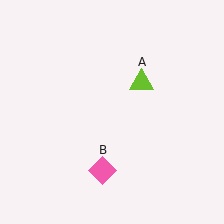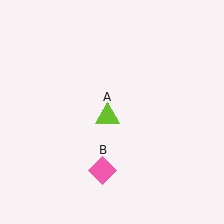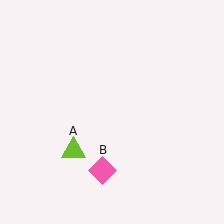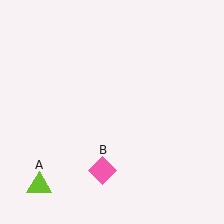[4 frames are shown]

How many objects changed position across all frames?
1 object changed position: lime triangle (object A).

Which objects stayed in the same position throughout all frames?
Pink diamond (object B) remained stationary.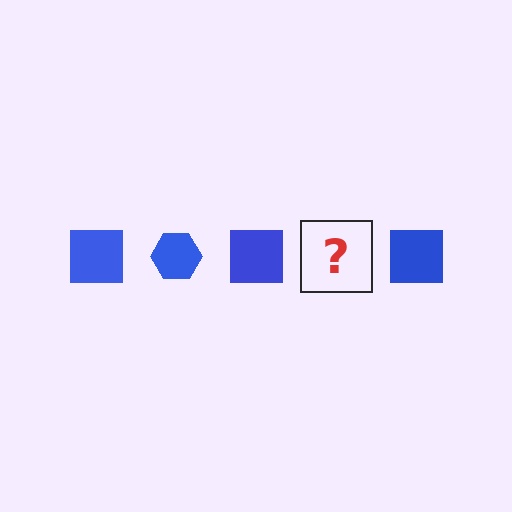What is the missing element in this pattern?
The missing element is a blue hexagon.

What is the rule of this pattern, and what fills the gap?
The rule is that the pattern cycles through square, hexagon shapes in blue. The gap should be filled with a blue hexagon.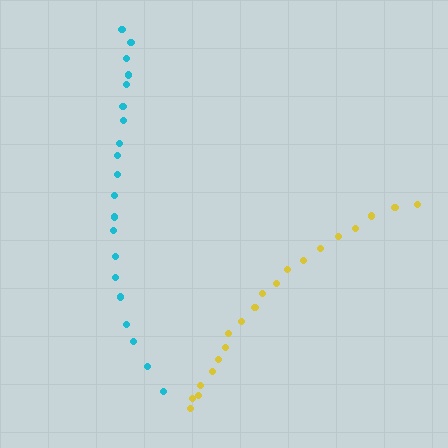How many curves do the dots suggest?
There are 2 distinct paths.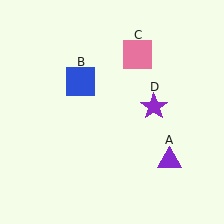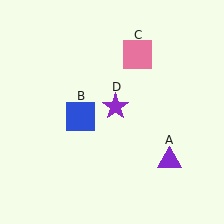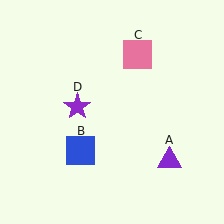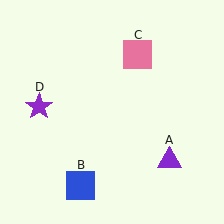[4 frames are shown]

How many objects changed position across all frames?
2 objects changed position: blue square (object B), purple star (object D).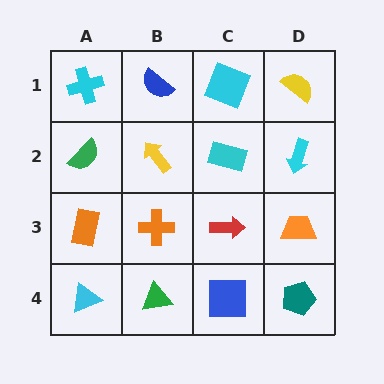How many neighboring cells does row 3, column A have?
3.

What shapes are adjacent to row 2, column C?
A cyan square (row 1, column C), a red arrow (row 3, column C), a yellow arrow (row 2, column B), a cyan arrow (row 2, column D).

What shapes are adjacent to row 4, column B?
An orange cross (row 3, column B), a cyan triangle (row 4, column A), a blue square (row 4, column C).